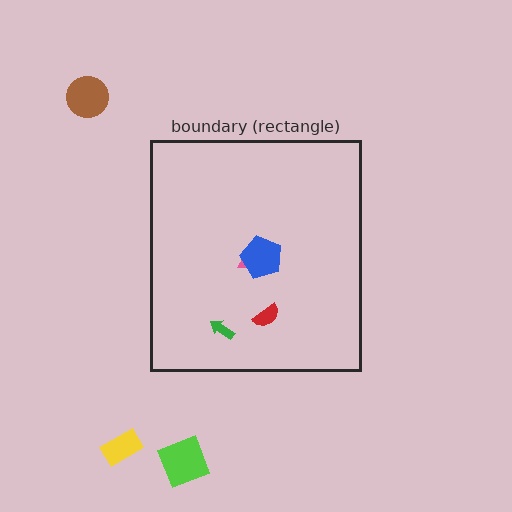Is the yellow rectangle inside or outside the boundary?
Outside.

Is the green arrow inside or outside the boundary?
Inside.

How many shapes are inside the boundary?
4 inside, 3 outside.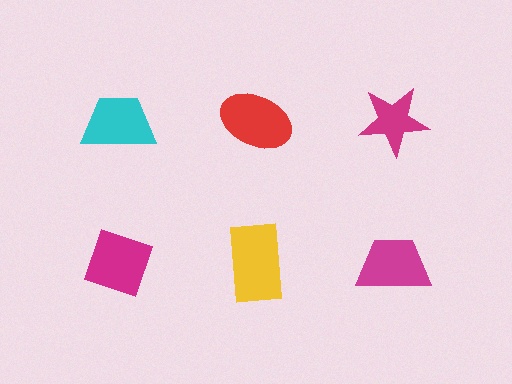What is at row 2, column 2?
A yellow rectangle.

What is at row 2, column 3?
A magenta trapezoid.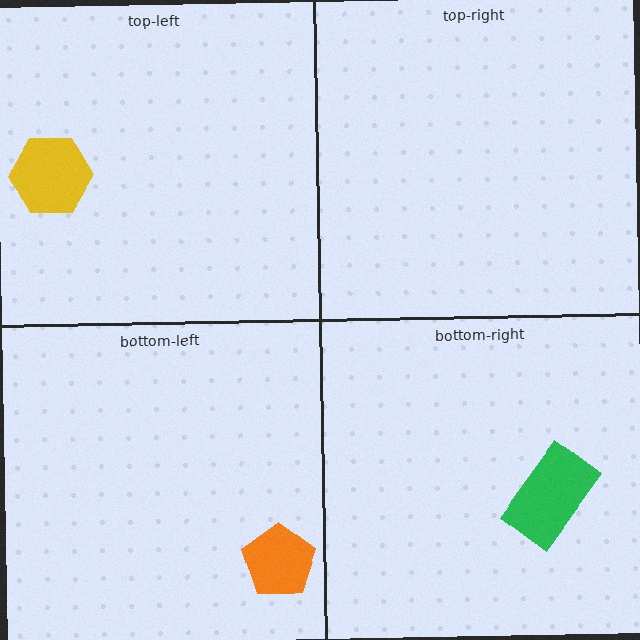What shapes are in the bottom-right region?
The green rectangle.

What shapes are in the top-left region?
The yellow hexagon.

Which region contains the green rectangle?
The bottom-right region.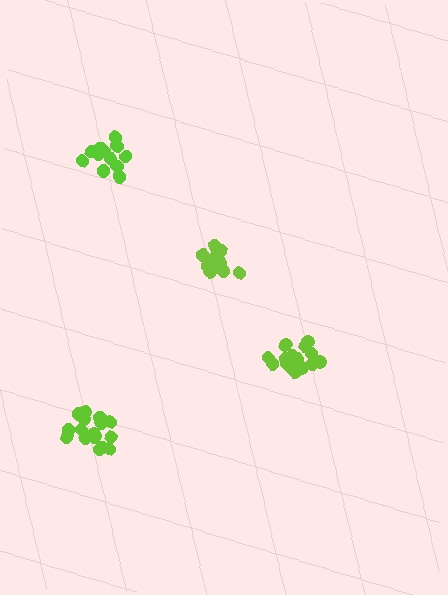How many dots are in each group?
Group 1: 19 dots, Group 2: 14 dots, Group 3: 15 dots, Group 4: 17 dots (65 total).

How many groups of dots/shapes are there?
There are 4 groups.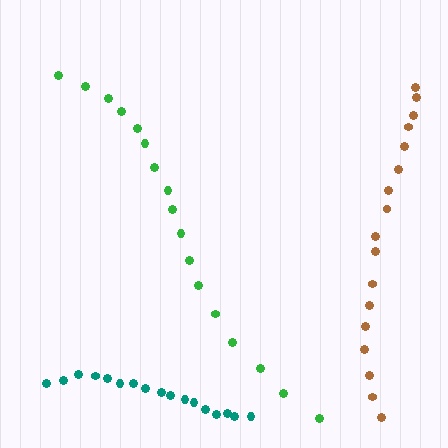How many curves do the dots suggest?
There are 3 distinct paths.